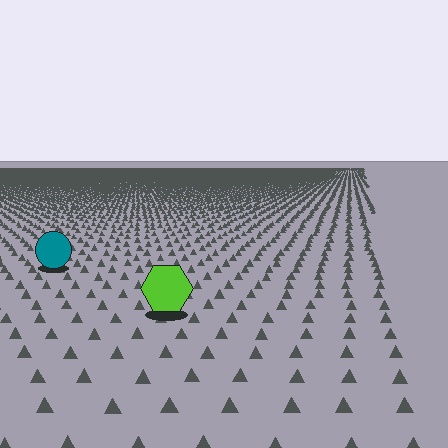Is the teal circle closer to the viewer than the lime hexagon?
No. The lime hexagon is closer — you can tell from the texture gradient: the ground texture is coarser near it.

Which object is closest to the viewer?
The lime hexagon is closest. The texture marks near it are larger and more spread out.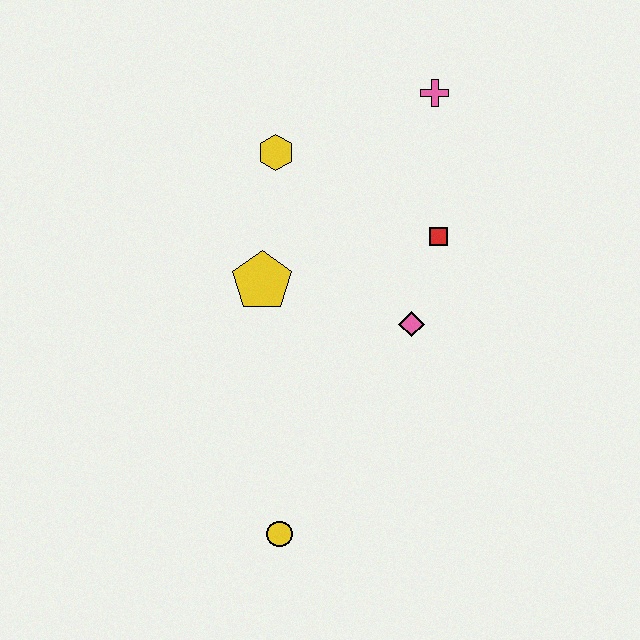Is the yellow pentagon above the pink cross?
No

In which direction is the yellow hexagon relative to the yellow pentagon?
The yellow hexagon is above the yellow pentagon.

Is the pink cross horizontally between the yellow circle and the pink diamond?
No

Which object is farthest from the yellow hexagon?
The yellow circle is farthest from the yellow hexagon.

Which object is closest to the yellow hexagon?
The yellow pentagon is closest to the yellow hexagon.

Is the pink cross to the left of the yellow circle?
No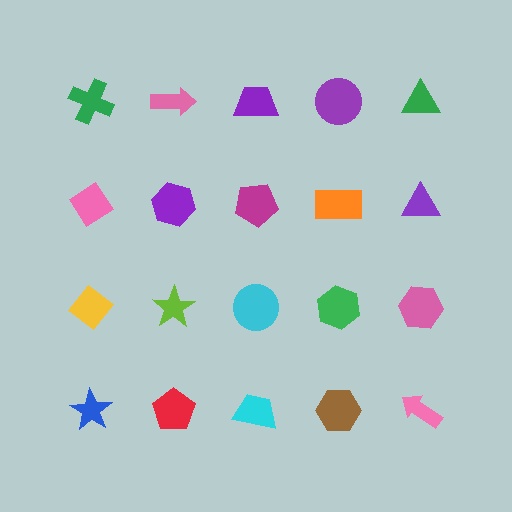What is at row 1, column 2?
A pink arrow.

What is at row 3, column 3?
A cyan circle.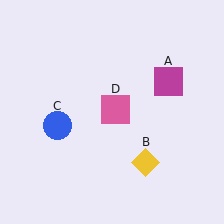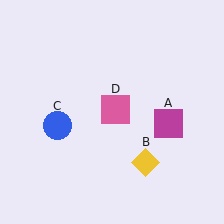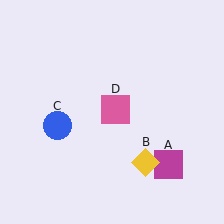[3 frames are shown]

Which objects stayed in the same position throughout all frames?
Yellow diamond (object B) and blue circle (object C) and pink square (object D) remained stationary.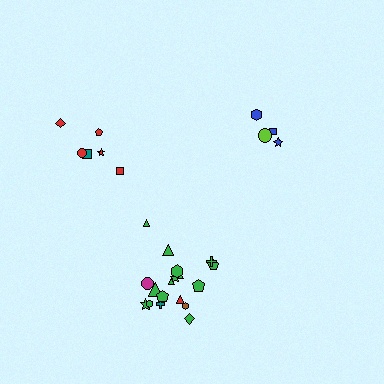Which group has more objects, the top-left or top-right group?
The top-left group.